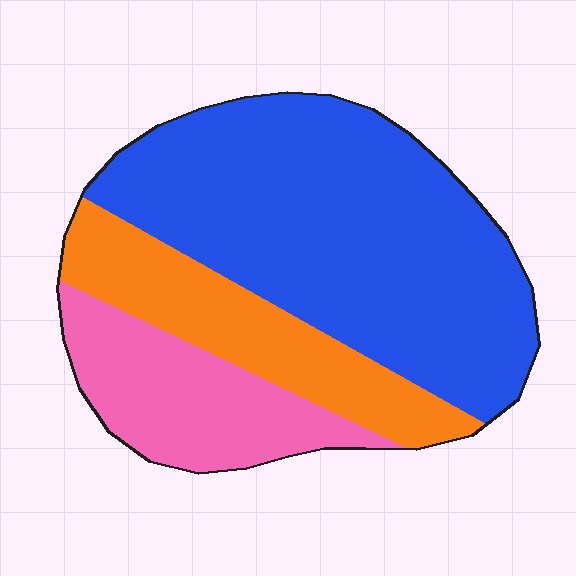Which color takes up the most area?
Blue, at roughly 60%.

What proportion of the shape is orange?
Orange covers about 20% of the shape.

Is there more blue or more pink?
Blue.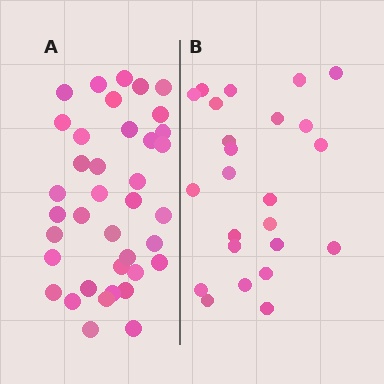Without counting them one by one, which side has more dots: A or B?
Region A (the left region) has more dots.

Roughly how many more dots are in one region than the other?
Region A has approximately 15 more dots than region B.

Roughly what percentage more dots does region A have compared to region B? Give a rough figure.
About 60% more.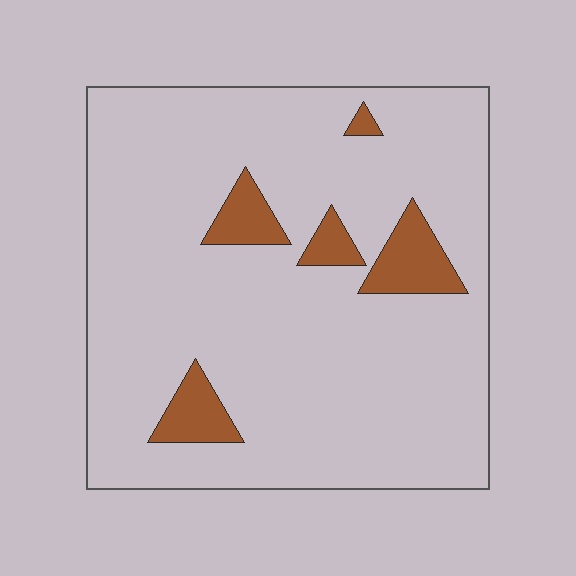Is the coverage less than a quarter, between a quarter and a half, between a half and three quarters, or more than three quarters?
Less than a quarter.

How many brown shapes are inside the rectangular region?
5.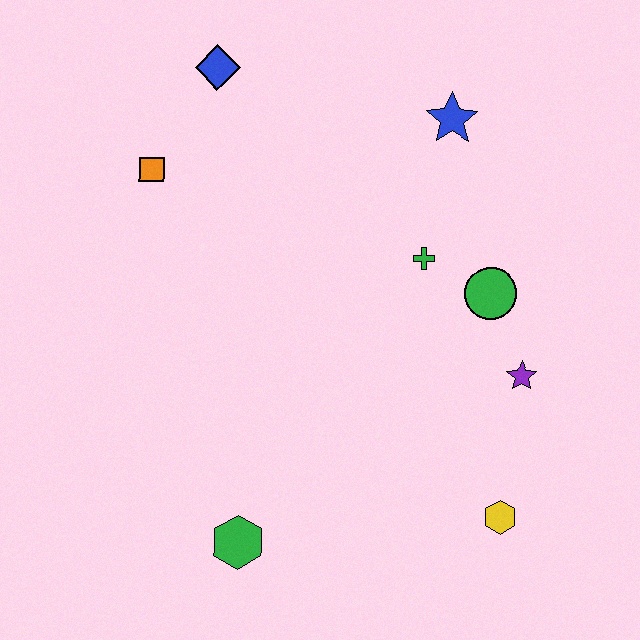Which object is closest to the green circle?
The green cross is closest to the green circle.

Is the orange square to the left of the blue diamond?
Yes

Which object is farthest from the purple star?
The blue diamond is farthest from the purple star.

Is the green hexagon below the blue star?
Yes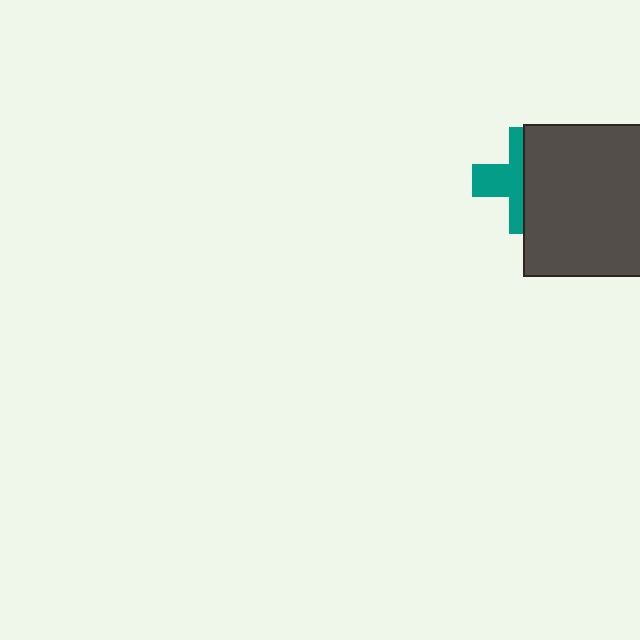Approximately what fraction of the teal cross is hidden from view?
Roughly 54% of the teal cross is hidden behind the dark gray square.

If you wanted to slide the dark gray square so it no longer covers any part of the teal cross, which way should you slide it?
Slide it right — that is the most direct way to separate the two shapes.